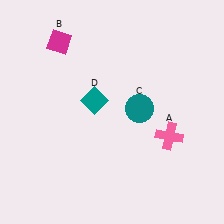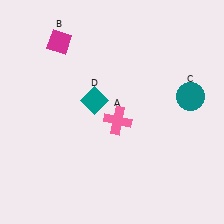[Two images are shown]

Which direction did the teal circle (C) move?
The teal circle (C) moved right.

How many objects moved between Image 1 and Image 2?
2 objects moved between the two images.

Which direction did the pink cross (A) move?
The pink cross (A) moved left.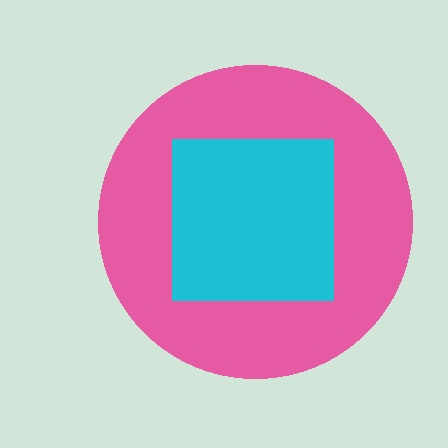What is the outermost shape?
The pink circle.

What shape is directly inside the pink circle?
The cyan square.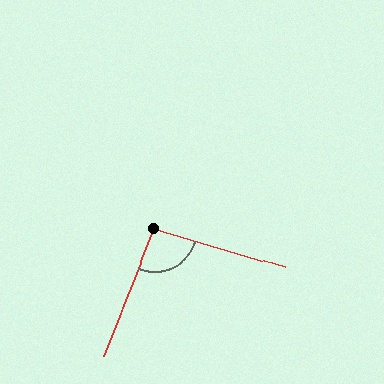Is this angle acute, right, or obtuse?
It is obtuse.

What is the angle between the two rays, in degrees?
Approximately 96 degrees.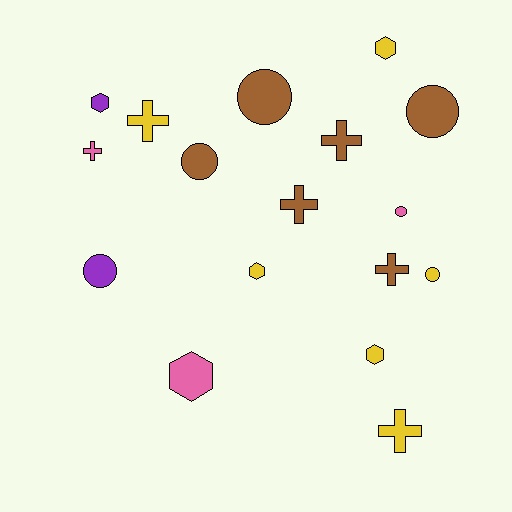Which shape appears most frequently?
Circle, with 6 objects.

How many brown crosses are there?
There are 3 brown crosses.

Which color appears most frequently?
Brown, with 6 objects.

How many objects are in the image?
There are 17 objects.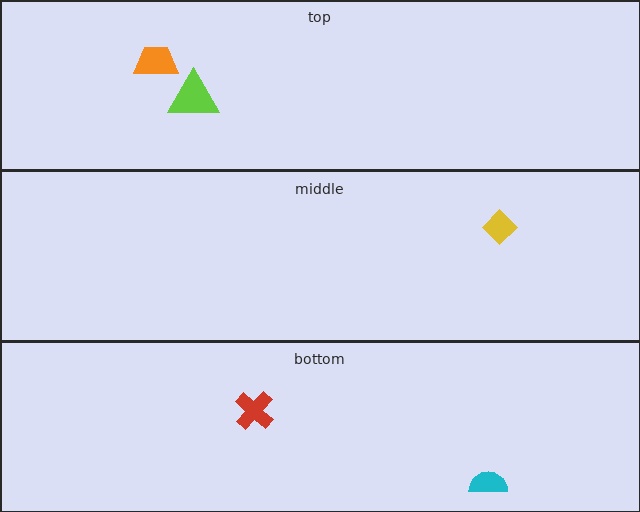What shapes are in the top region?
The lime triangle, the orange trapezoid.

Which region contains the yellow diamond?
The middle region.